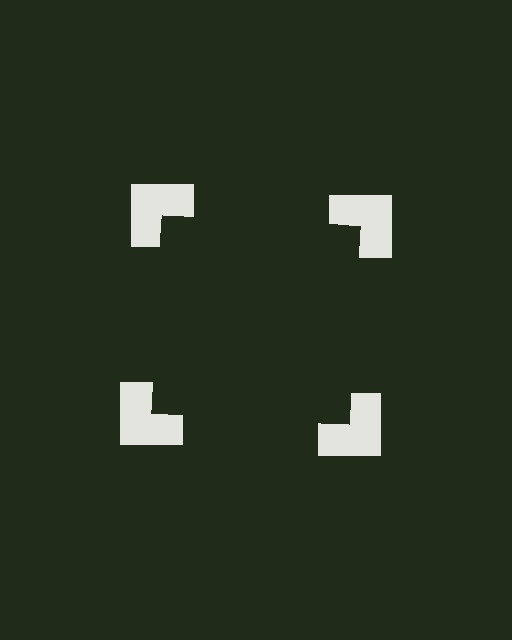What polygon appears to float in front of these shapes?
An illusory square — its edges are inferred from the aligned wedge cuts in the notched squares, not physically drawn.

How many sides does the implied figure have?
4 sides.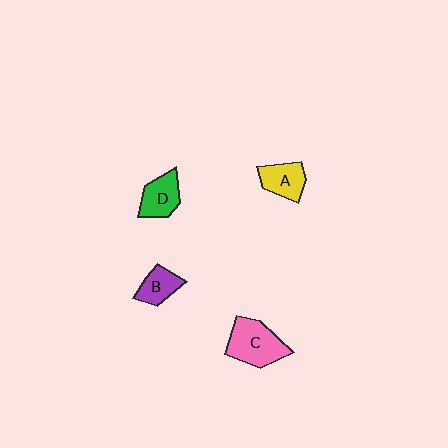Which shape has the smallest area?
Shape B (purple).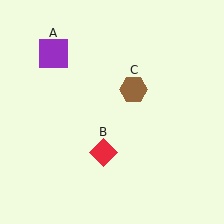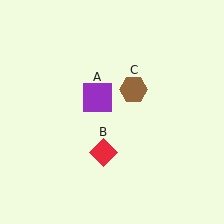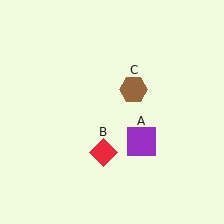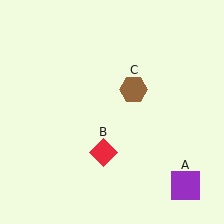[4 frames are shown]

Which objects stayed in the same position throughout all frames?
Red diamond (object B) and brown hexagon (object C) remained stationary.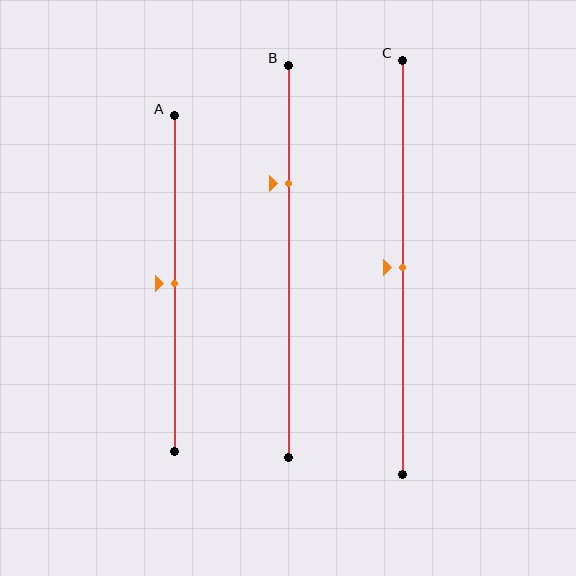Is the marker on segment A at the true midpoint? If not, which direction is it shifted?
Yes, the marker on segment A is at the true midpoint.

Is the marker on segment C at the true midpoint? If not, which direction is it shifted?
Yes, the marker on segment C is at the true midpoint.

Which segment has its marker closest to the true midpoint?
Segment A has its marker closest to the true midpoint.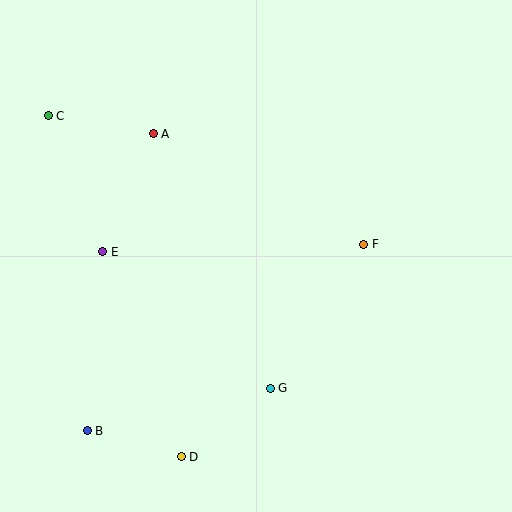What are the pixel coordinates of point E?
Point E is at (103, 252).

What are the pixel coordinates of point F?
Point F is at (364, 244).